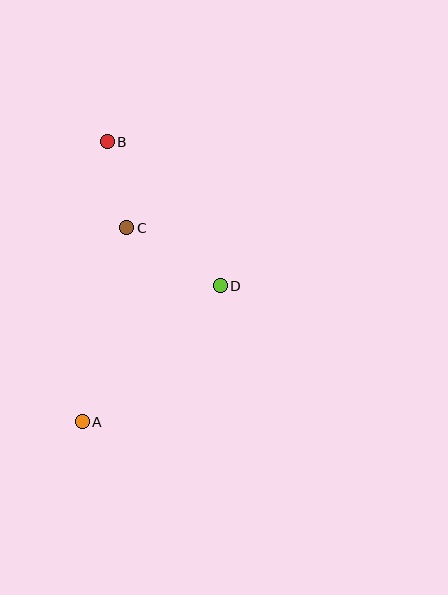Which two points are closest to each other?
Points B and C are closest to each other.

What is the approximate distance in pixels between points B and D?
The distance between B and D is approximately 183 pixels.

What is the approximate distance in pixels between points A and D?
The distance between A and D is approximately 194 pixels.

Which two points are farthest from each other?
Points A and B are farthest from each other.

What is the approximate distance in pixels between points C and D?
The distance between C and D is approximately 110 pixels.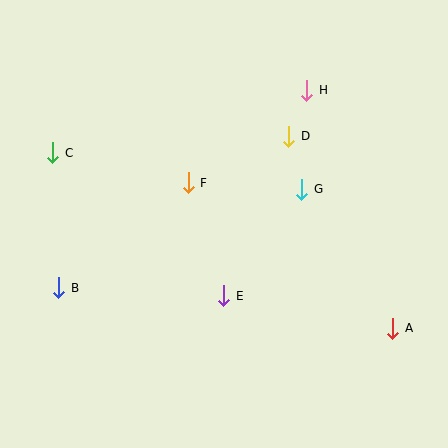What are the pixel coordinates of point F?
Point F is at (188, 183).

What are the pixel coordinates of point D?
Point D is at (289, 136).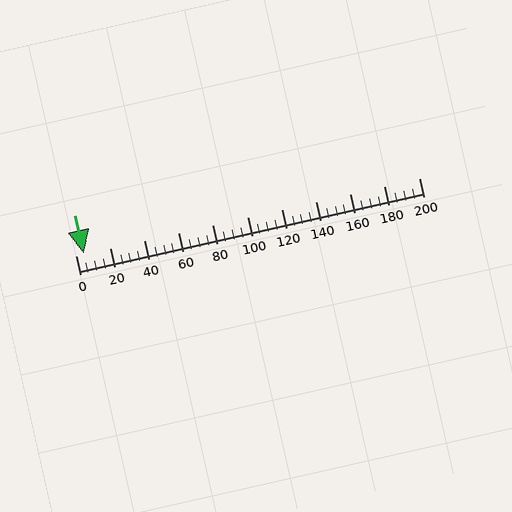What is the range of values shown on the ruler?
The ruler shows values from 0 to 200.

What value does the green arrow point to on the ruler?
The green arrow points to approximately 5.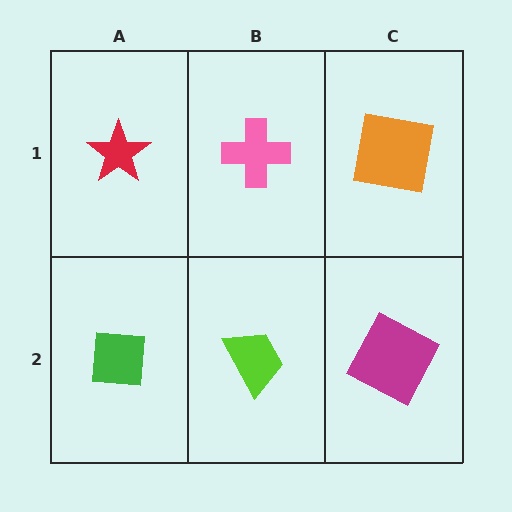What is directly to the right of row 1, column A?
A pink cross.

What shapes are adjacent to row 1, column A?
A green square (row 2, column A), a pink cross (row 1, column B).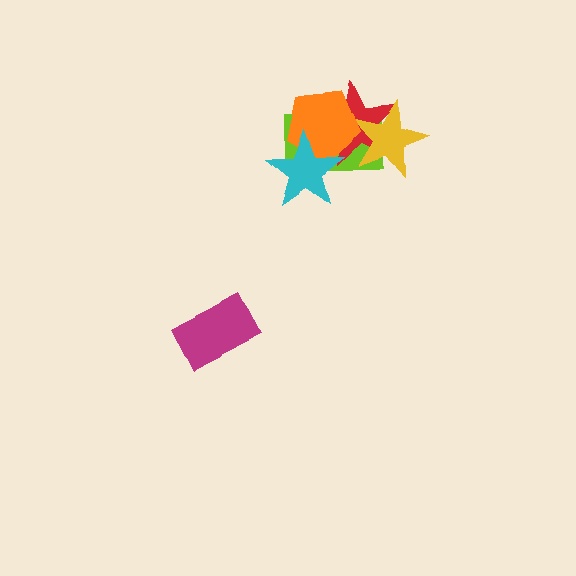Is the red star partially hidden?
Yes, it is partially covered by another shape.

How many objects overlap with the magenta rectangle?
0 objects overlap with the magenta rectangle.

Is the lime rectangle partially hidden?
Yes, it is partially covered by another shape.